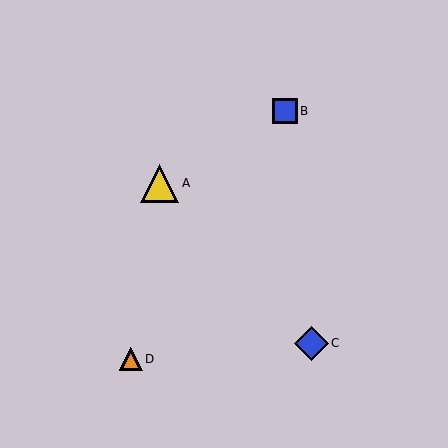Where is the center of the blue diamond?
The center of the blue diamond is at (312, 343).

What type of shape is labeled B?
Shape B is a blue square.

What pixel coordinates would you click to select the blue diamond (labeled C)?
Click at (312, 343) to select the blue diamond C.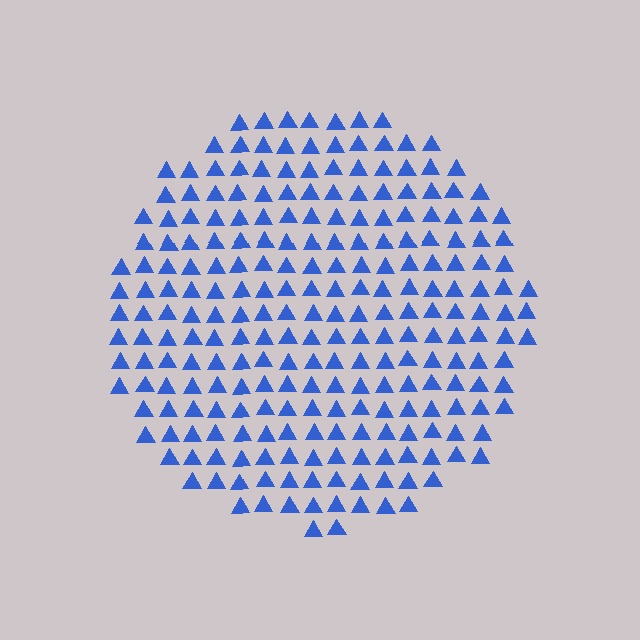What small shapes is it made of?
It is made of small triangles.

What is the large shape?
The large shape is a circle.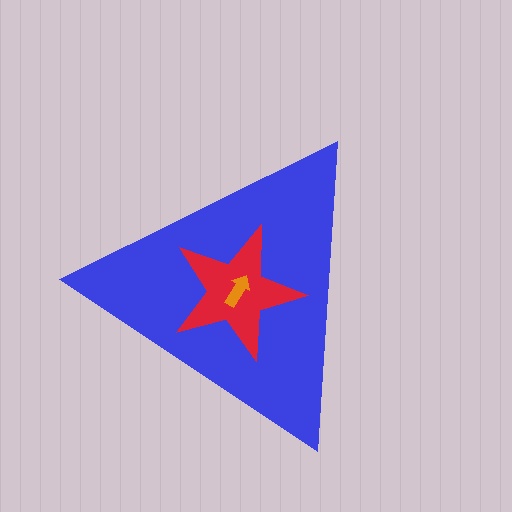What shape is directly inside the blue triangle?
The red star.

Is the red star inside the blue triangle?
Yes.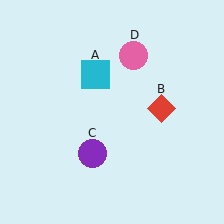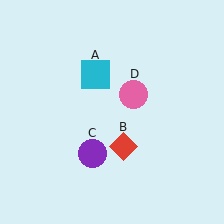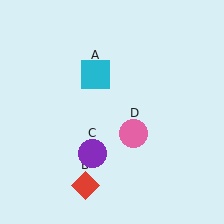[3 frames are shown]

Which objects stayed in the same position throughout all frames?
Cyan square (object A) and purple circle (object C) remained stationary.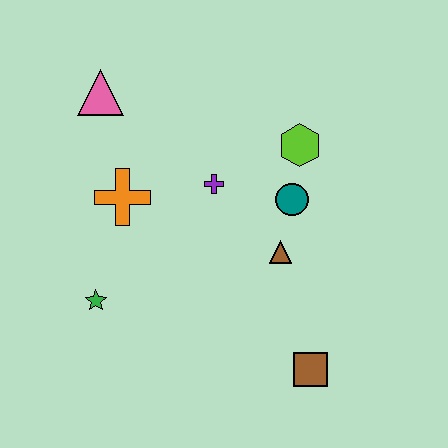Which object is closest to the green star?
The orange cross is closest to the green star.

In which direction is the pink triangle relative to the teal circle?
The pink triangle is to the left of the teal circle.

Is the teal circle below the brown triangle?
No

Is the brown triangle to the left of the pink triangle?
No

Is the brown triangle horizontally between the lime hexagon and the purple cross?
Yes